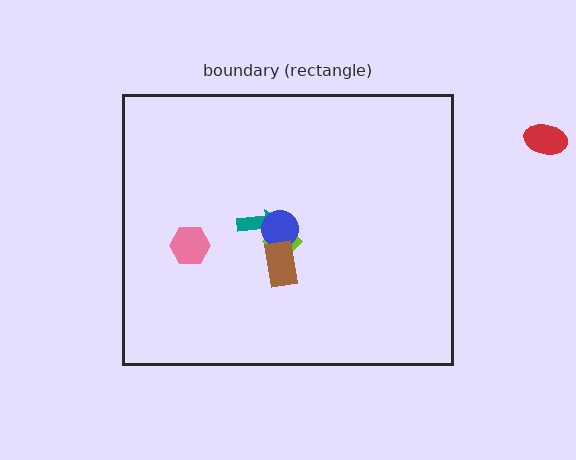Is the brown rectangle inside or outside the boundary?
Inside.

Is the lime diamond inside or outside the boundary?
Inside.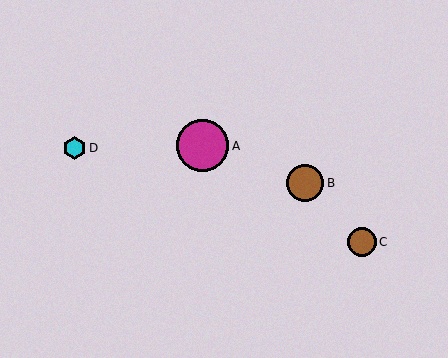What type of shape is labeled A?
Shape A is a magenta circle.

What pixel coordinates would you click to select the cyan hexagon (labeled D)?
Click at (74, 148) to select the cyan hexagon D.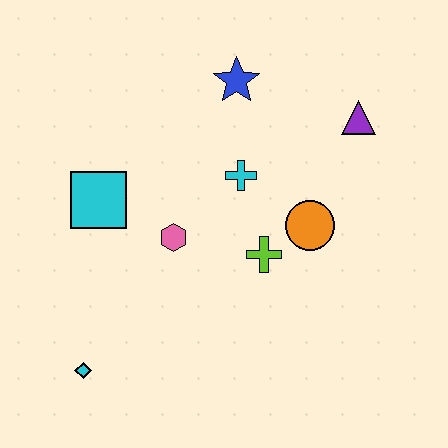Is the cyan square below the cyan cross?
Yes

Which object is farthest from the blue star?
The cyan diamond is farthest from the blue star.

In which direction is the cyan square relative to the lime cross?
The cyan square is to the left of the lime cross.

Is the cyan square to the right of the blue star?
No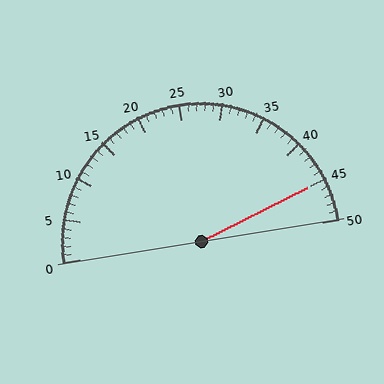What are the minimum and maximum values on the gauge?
The gauge ranges from 0 to 50.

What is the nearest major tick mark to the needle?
The nearest major tick mark is 45.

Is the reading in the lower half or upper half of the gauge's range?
The reading is in the upper half of the range (0 to 50).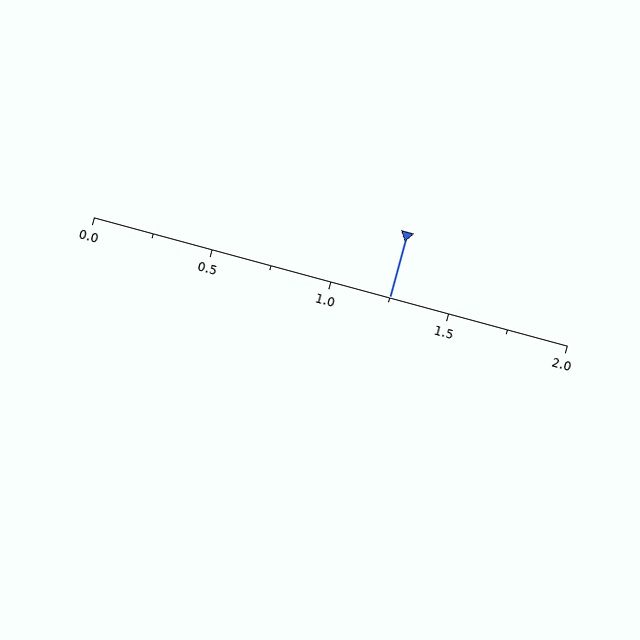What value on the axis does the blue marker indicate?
The marker indicates approximately 1.25.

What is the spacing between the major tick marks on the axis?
The major ticks are spaced 0.5 apart.